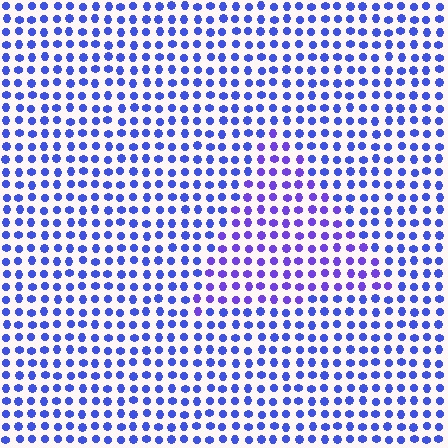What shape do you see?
I see a triangle.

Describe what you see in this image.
The image is filled with small blue elements in a uniform arrangement. A triangle-shaped region is visible where the elements are tinted to a slightly different hue, forming a subtle color boundary.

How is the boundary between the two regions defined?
The boundary is defined purely by a slight shift in hue (about 26 degrees). Spacing, size, and orientation are identical on both sides.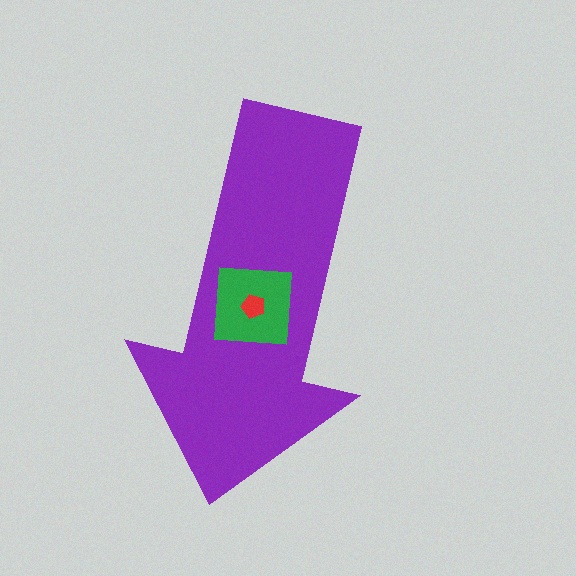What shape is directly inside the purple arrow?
The green square.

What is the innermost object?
The red pentagon.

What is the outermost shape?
The purple arrow.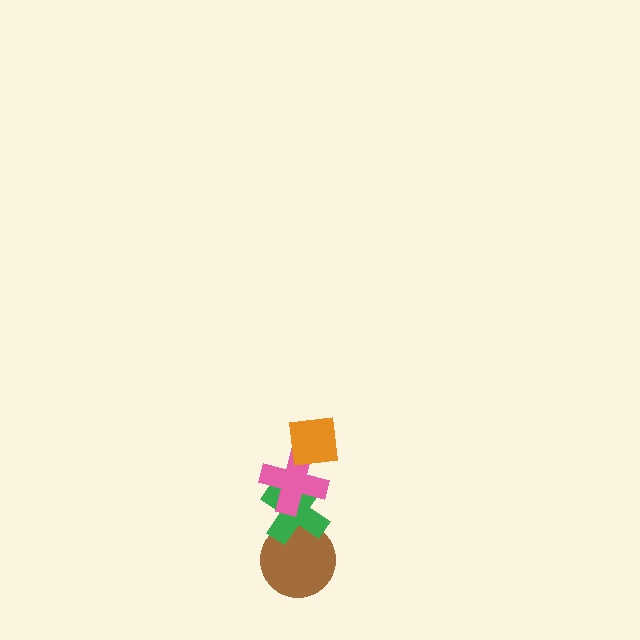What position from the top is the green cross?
The green cross is 3rd from the top.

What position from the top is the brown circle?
The brown circle is 4th from the top.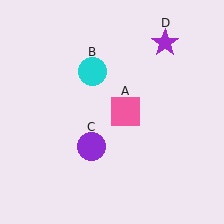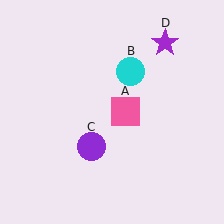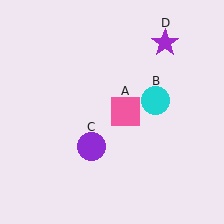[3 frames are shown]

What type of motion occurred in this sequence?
The cyan circle (object B) rotated clockwise around the center of the scene.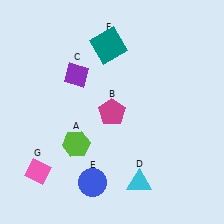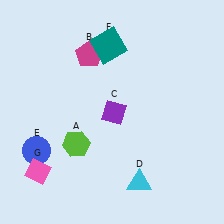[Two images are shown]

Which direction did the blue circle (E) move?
The blue circle (E) moved left.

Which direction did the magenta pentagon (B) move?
The magenta pentagon (B) moved up.